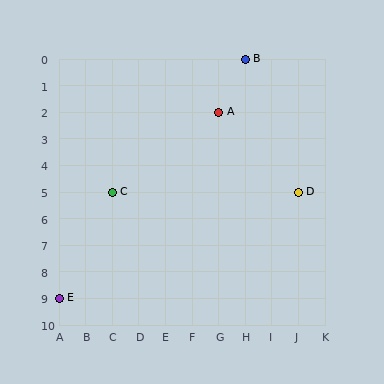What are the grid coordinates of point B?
Point B is at grid coordinates (H, 0).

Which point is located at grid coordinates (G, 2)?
Point A is at (G, 2).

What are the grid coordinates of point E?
Point E is at grid coordinates (A, 9).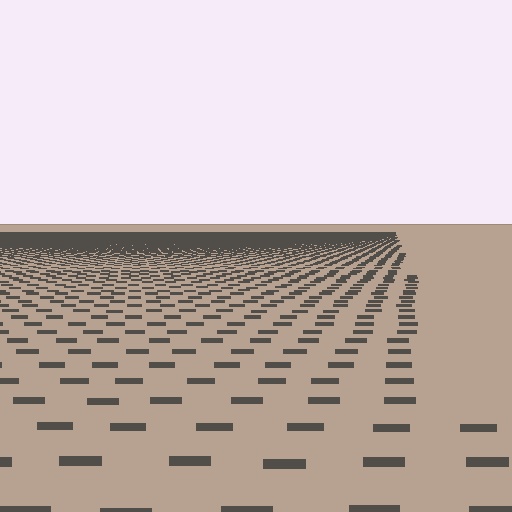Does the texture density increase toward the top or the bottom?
Density increases toward the top.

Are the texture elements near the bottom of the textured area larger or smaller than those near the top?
Larger. Near the bottom, elements are closer to the viewer and appear at a bigger on-screen size.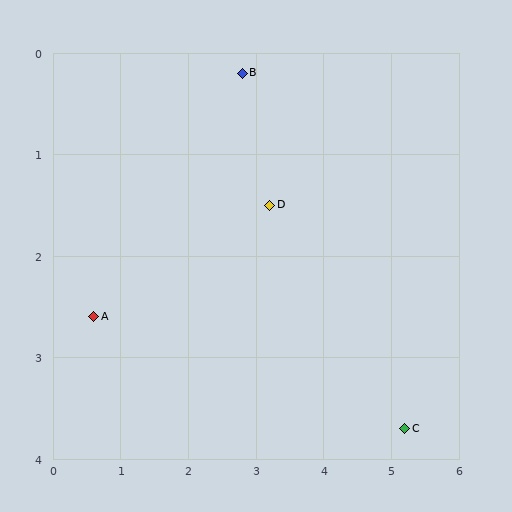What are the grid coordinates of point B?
Point B is at approximately (2.8, 0.2).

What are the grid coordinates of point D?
Point D is at approximately (3.2, 1.5).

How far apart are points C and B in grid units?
Points C and B are about 4.2 grid units apart.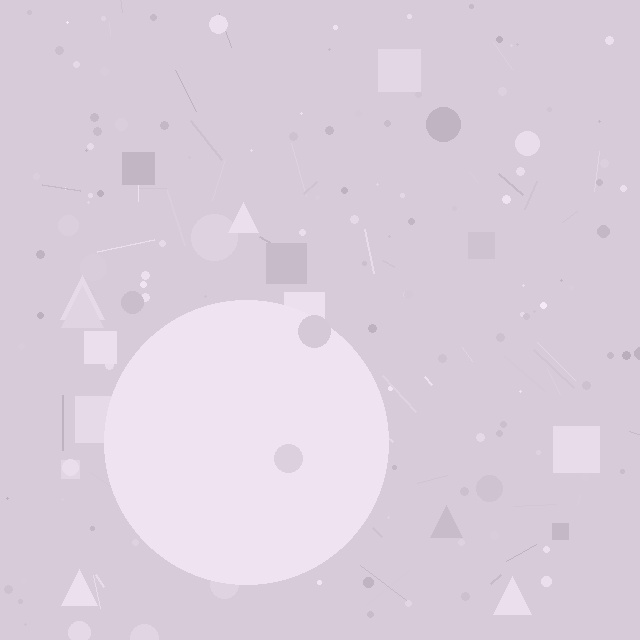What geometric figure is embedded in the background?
A circle is embedded in the background.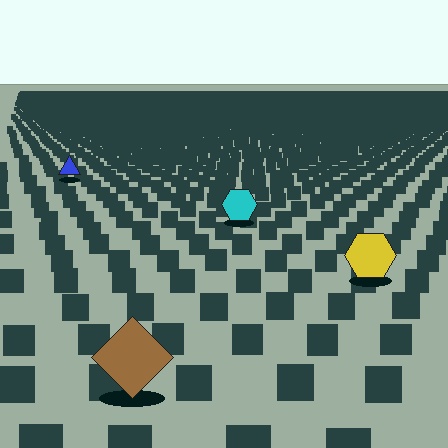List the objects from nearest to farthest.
From nearest to farthest: the brown diamond, the yellow hexagon, the cyan hexagon, the blue triangle.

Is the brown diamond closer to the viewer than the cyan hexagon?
Yes. The brown diamond is closer — you can tell from the texture gradient: the ground texture is coarser near it.